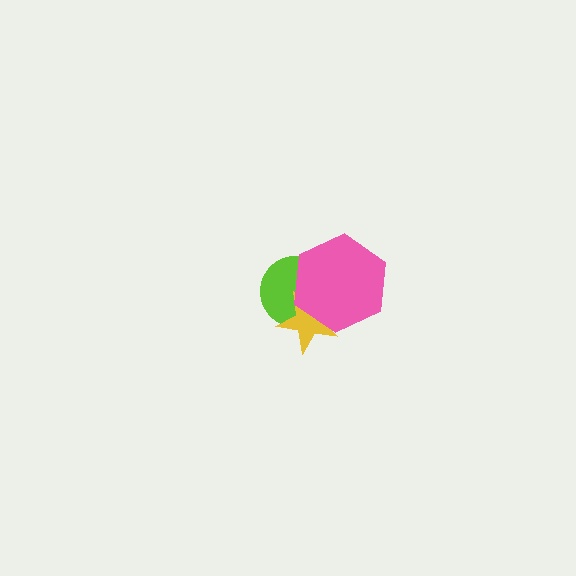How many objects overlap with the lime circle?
2 objects overlap with the lime circle.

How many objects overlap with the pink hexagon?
2 objects overlap with the pink hexagon.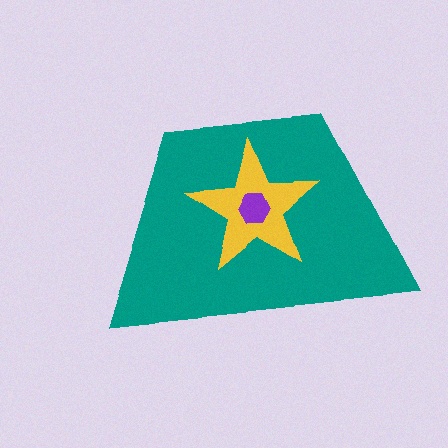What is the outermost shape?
The teal trapezoid.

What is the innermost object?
The purple hexagon.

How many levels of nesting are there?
3.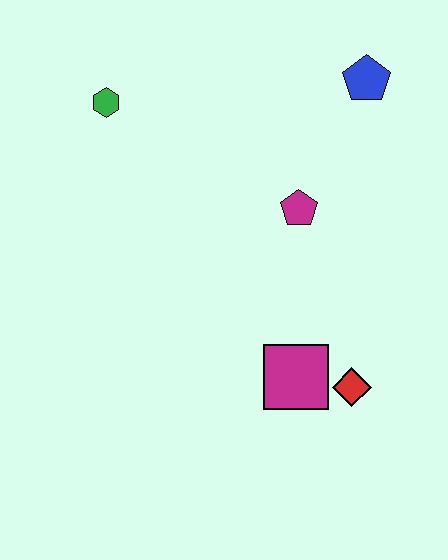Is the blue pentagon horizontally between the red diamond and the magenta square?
No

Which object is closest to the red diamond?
The magenta square is closest to the red diamond.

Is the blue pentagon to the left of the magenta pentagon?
No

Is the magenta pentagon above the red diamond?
Yes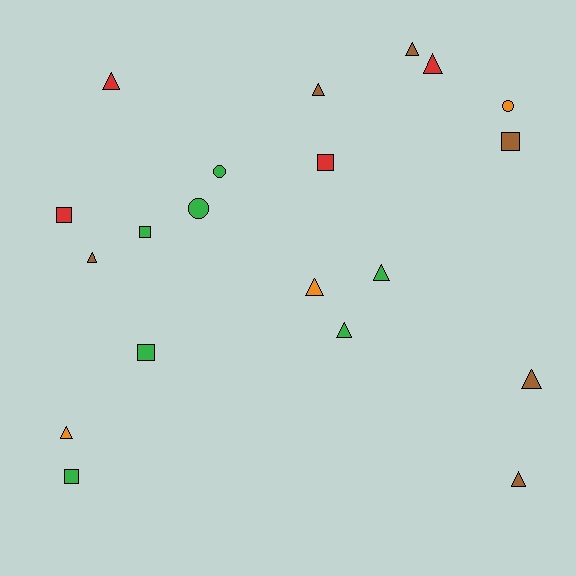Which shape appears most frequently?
Triangle, with 11 objects.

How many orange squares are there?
There are no orange squares.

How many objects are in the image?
There are 20 objects.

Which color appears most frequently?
Green, with 7 objects.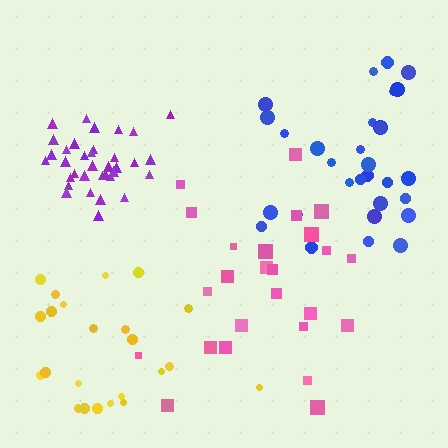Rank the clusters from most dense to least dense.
purple, blue, yellow, pink.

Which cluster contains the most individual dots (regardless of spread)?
Purple (35).